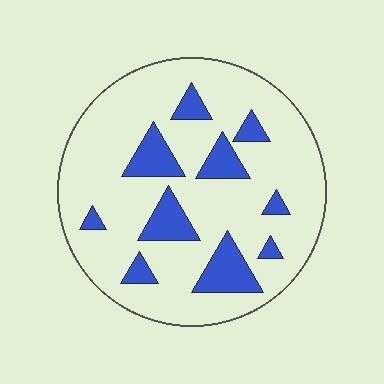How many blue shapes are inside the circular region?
10.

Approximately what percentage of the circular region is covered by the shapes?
Approximately 20%.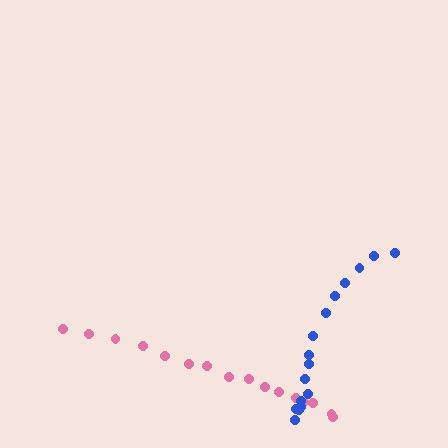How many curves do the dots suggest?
There are 2 distinct paths.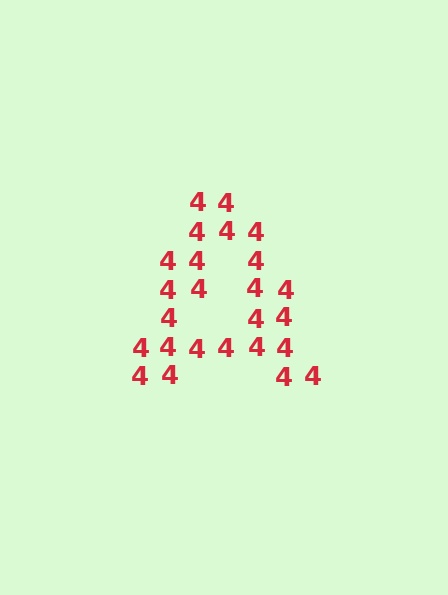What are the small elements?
The small elements are digit 4's.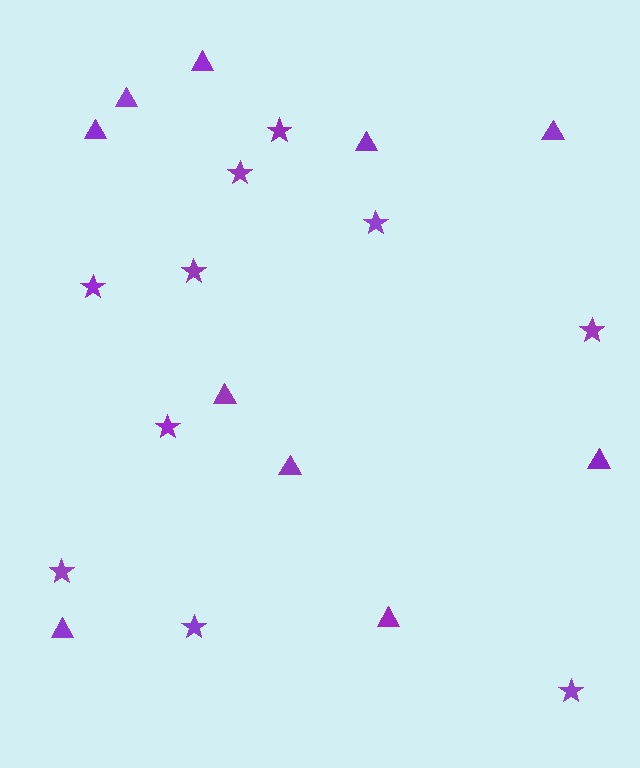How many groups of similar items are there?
There are 2 groups: one group of stars (10) and one group of triangles (10).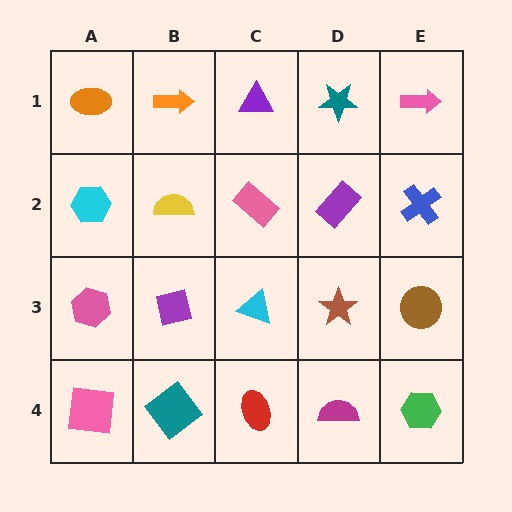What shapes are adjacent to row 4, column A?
A pink hexagon (row 3, column A), a teal diamond (row 4, column B).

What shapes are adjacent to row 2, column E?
A pink arrow (row 1, column E), a brown circle (row 3, column E), a purple rectangle (row 2, column D).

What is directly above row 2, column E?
A pink arrow.